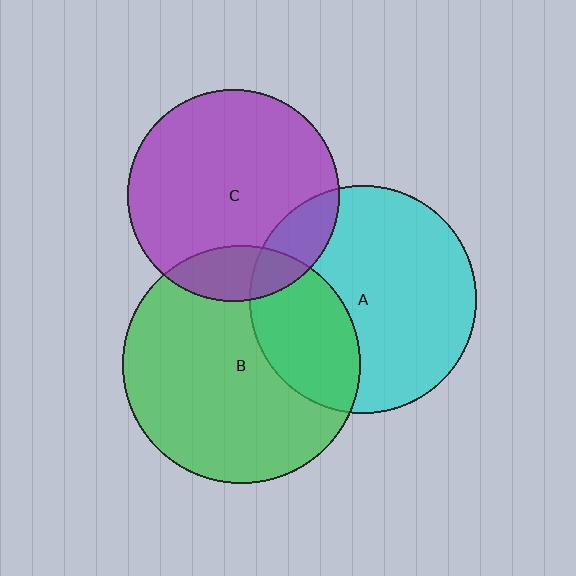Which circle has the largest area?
Circle B (green).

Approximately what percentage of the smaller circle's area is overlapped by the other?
Approximately 30%.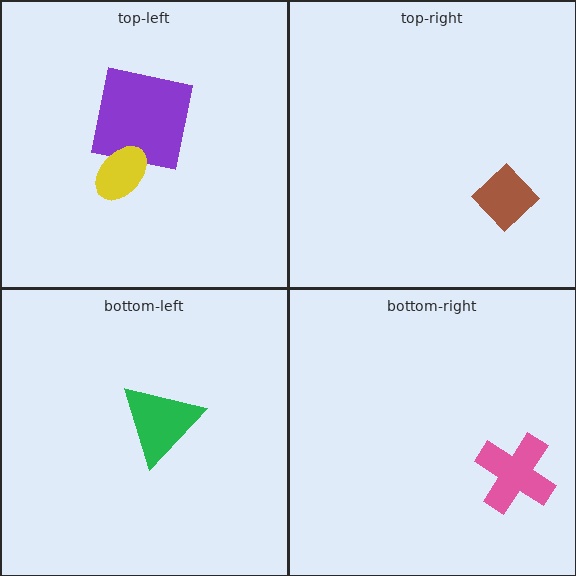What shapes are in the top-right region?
The brown diamond.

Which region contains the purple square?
The top-left region.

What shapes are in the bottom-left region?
The green triangle.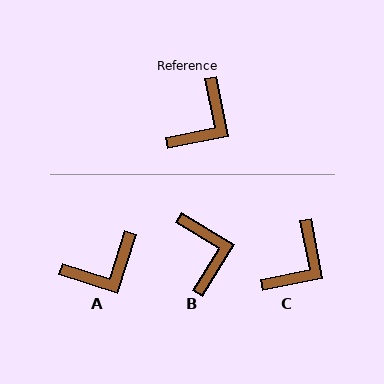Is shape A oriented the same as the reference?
No, it is off by about 29 degrees.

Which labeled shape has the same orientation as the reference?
C.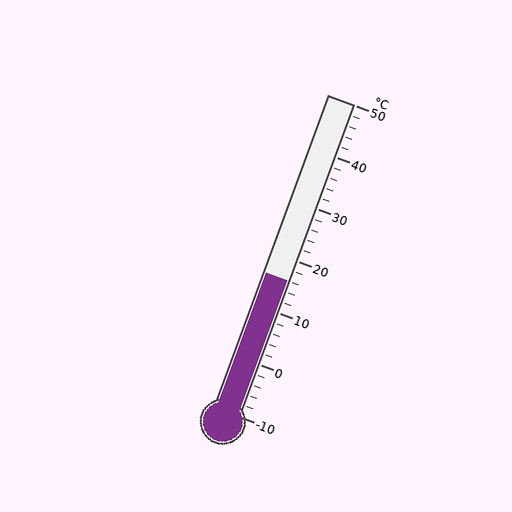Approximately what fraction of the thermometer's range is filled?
The thermometer is filled to approximately 45% of its range.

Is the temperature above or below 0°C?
The temperature is above 0°C.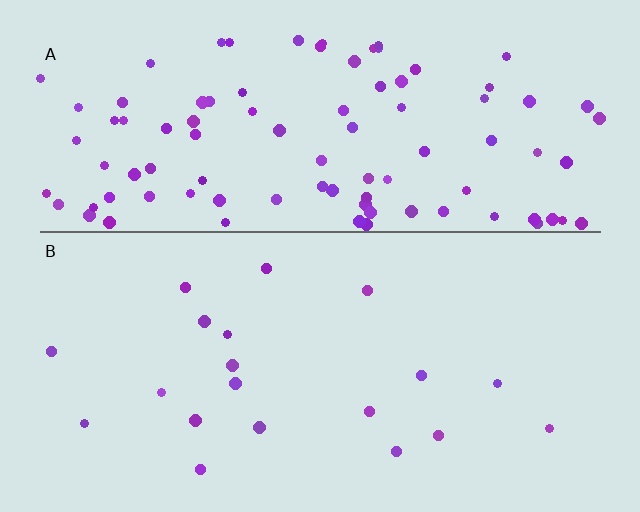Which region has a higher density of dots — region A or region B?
A (the top).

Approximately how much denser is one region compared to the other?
Approximately 4.9× — region A over region B.